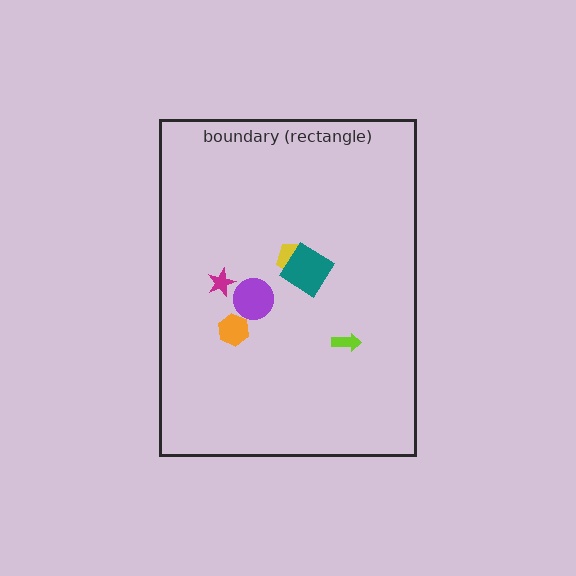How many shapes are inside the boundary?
6 inside, 0 outside.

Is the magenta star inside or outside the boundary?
Inside.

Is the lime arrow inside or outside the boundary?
Inside.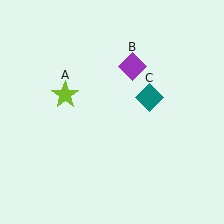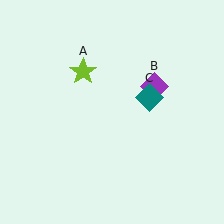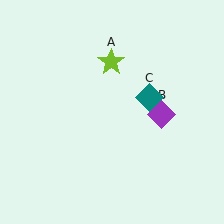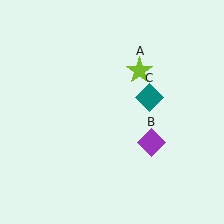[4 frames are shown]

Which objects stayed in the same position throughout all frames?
Teal diamond (object C) remained stationary.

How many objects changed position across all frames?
2 objects changed position: lime star (object A), purple diamond (object B).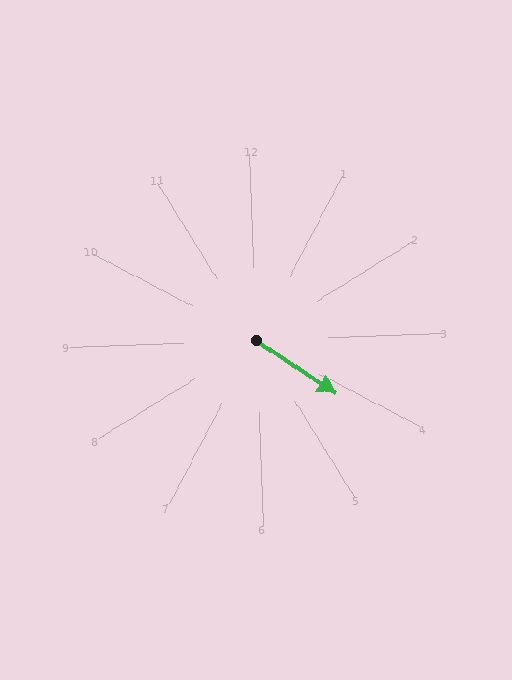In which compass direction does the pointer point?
Southeast.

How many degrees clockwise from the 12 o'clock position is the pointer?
Approximately 126 degrees.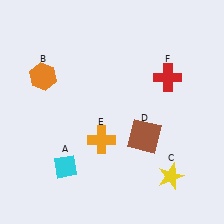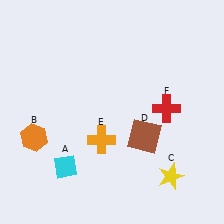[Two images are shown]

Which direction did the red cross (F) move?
The red cross (F) moved down.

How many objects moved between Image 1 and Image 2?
2 objects moved between the two images.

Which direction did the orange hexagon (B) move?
The orange hexagon (B) moved down.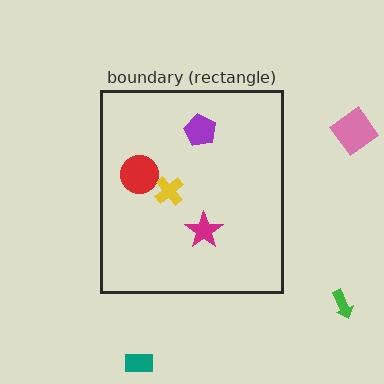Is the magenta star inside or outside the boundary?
Inside.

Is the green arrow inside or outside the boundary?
Outside.